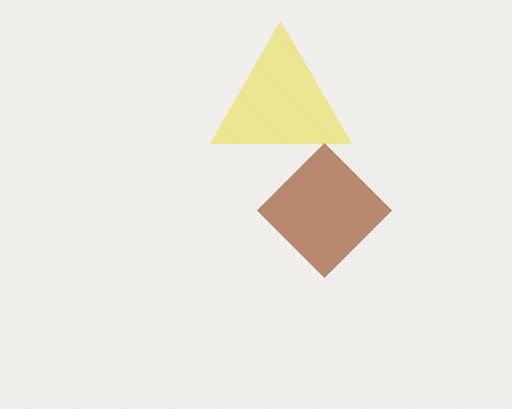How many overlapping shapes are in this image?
There are 2 overlapping shapes in the image.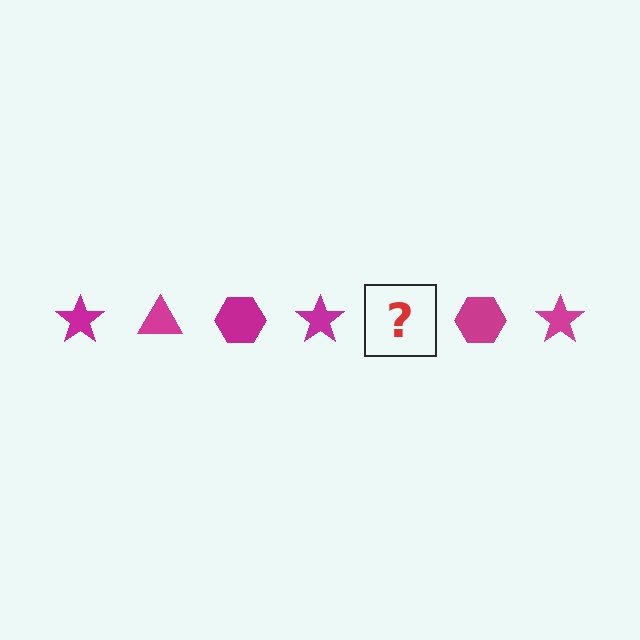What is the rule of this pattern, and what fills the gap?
The rule is that the pattern cycles through star, triangle, hexagon shapes in magenta. The gap should be filled with a magenta triangle.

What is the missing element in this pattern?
The missing element is a magenta triangle.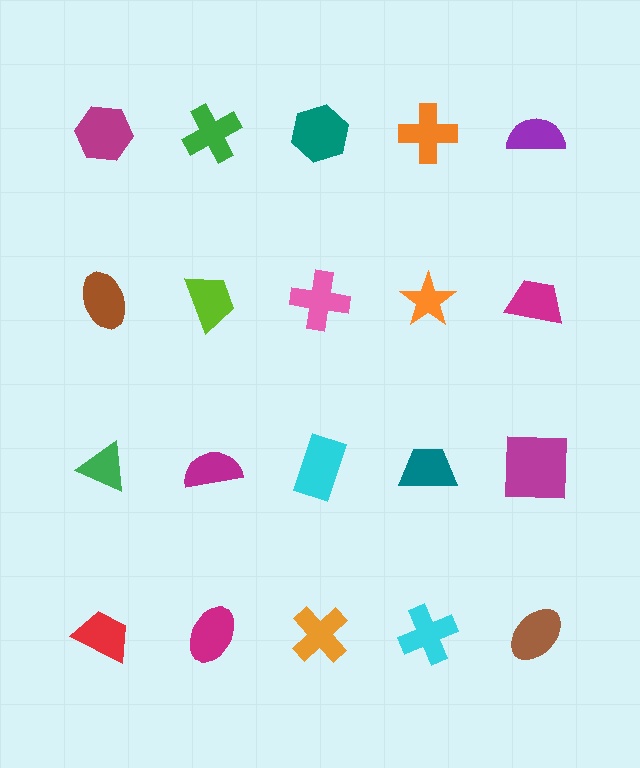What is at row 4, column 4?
A cyan cross.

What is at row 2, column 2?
A lime trapezoid.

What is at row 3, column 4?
A teal trapezoid.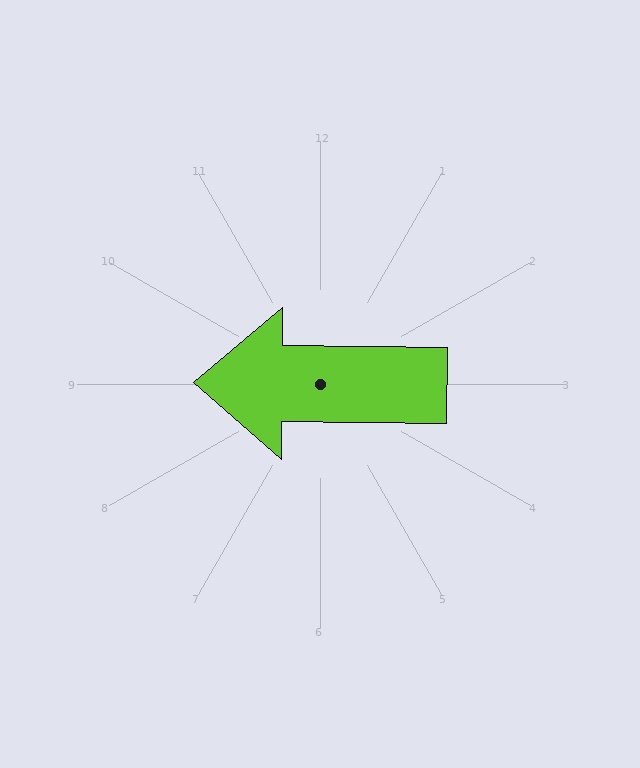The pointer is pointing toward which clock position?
Roughly 9 o'clock.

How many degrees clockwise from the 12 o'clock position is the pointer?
Approximately 271 degrees.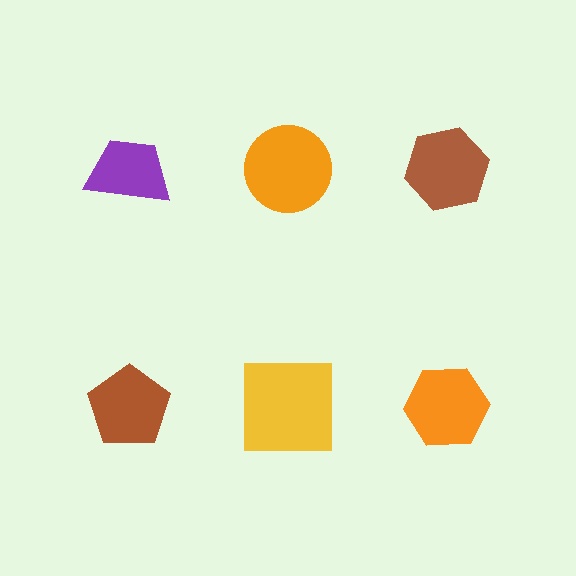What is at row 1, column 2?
An orange circle.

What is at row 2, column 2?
A yellow square.